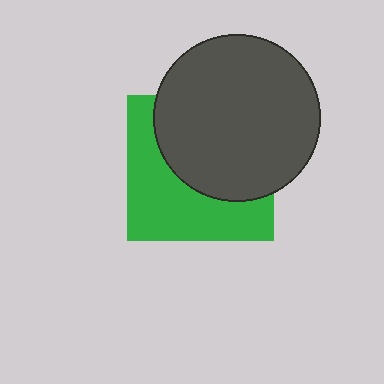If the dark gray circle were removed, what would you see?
You would see the complete green square.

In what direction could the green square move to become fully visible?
The green square could move toward the lower-left. That would shift it out from behind the dark gray circle entirely.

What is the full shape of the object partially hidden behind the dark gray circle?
The partially hidden object is a green square.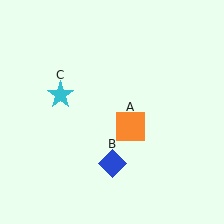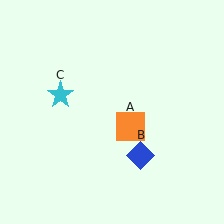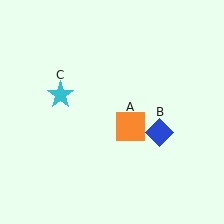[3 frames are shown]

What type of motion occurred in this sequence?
The blue diamond (object B) rotated counterclockwise around the center of the scene.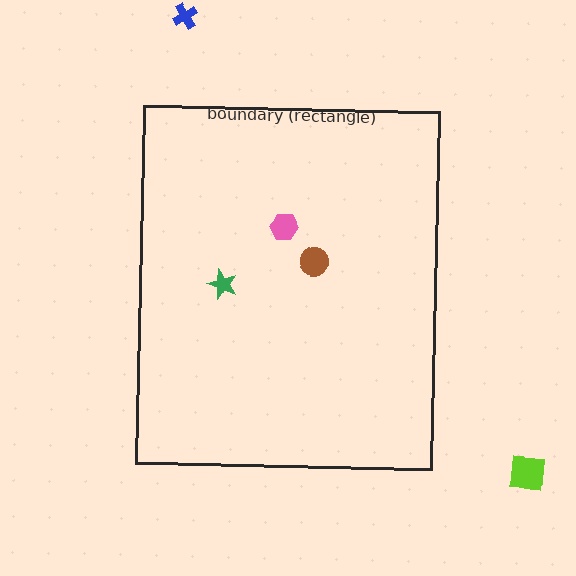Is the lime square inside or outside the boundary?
Outside.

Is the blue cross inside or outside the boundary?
Outside.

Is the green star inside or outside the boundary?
Inside.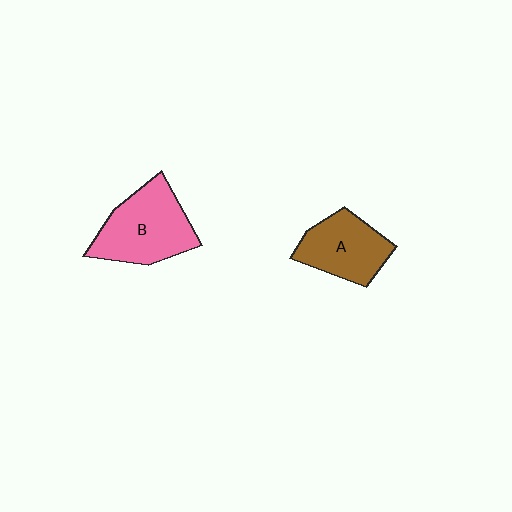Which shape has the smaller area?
Shape A (brown).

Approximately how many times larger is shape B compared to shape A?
Approximately 1.3 times.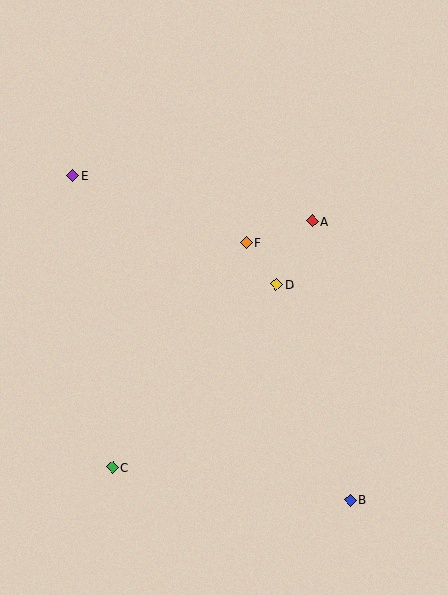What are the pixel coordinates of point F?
Point F is at (246, 242).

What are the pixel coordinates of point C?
Point C is at (113, 467).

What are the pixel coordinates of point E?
Point E is at (73, 175).